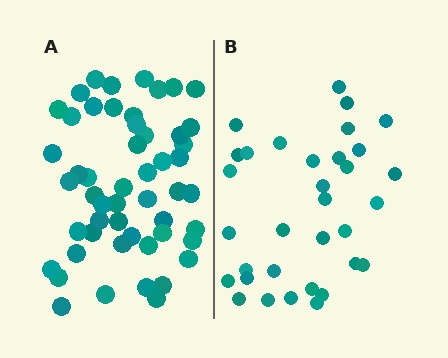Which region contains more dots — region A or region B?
Region A (the left region) has more dots.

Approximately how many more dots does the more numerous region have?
Region A has approximately 20 more dots than region B.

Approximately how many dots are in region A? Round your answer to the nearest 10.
About 50 dots. (The exact count is 52, which rounds to 50.)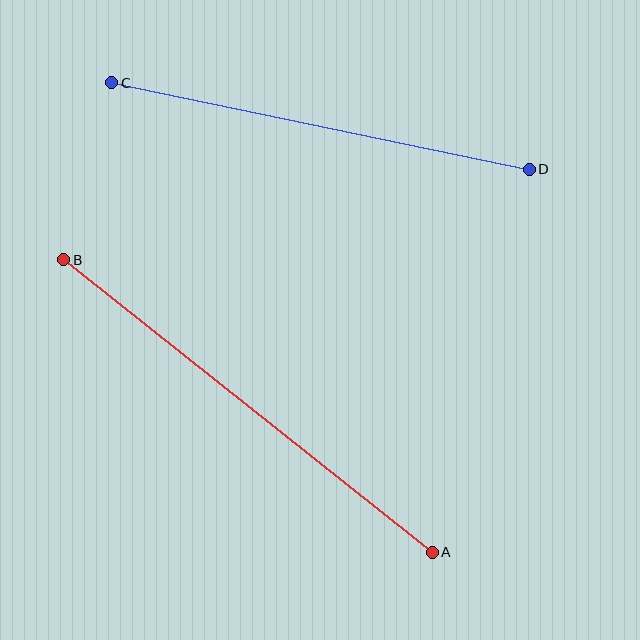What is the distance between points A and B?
The distance is approximately 470 pixels.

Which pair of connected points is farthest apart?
Points A and B are farthest apart.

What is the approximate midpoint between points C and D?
The midpoint is at approximately (320, 126) pixels.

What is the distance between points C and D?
The distance is approximately 427 pixels.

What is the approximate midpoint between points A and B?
The midpoint is at approximately (248, 406) pixels.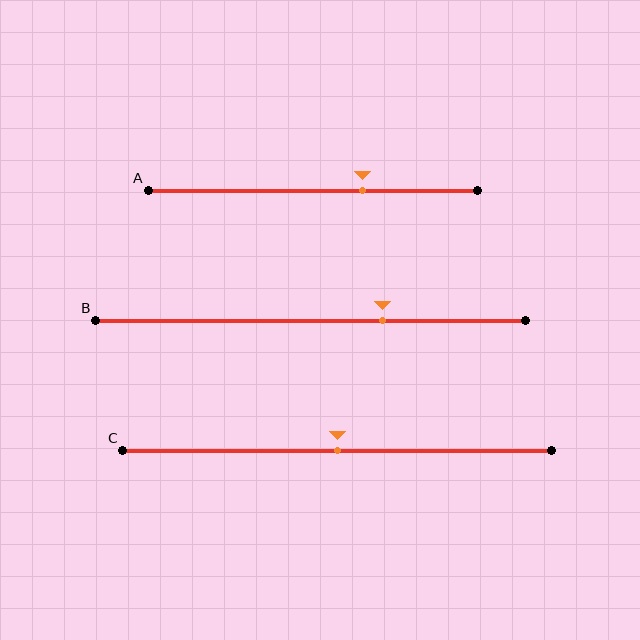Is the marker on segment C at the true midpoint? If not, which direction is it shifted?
Yes, the marker on segment C is at the true midpoint.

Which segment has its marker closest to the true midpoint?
Segment C has its marker closest to the true midpoint.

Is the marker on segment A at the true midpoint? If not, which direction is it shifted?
No, the marker on segment A is shifted to the right by about 15% of the segment length.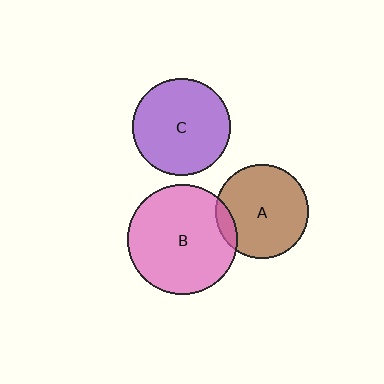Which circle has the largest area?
Circle B (pink).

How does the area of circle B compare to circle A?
Approximately 1.4 times.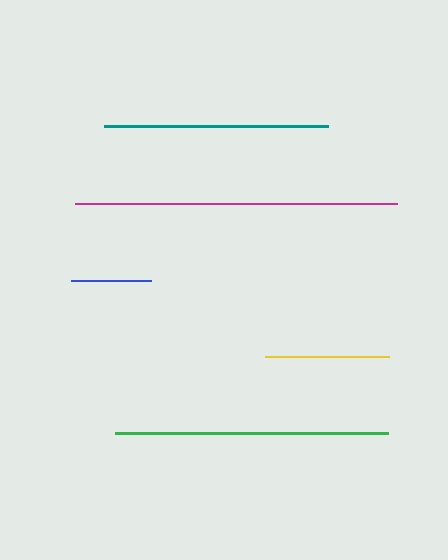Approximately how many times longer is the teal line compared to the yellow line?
The teal line is approximately 1.8 times the length of the yellow line.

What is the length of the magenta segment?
The magenta segment is approximately 322 pixels long.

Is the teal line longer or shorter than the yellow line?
The teal line is longer than the yellow line.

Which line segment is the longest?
The magenta line is the longest at approximately 322 pixels.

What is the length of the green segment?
The green segment is approximately 273 pixels long.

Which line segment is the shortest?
The blue line is the shortest at approximately 80 pixels.